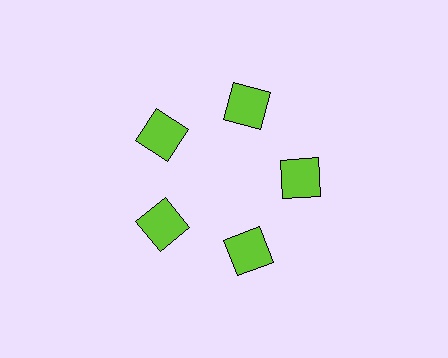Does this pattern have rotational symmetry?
Yes, this pattern has 5-fold rotational symmetry. It looks the same after rotating 72 degrees around the center.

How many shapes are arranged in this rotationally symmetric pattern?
There are 5 shapes, arranged in 5 groups of 1.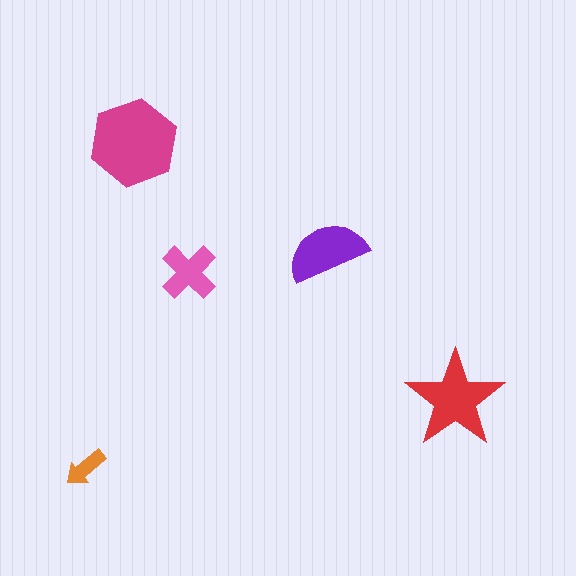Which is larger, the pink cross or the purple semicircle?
The purple semicircle.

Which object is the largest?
The magenta hexagon.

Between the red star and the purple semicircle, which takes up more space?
The red star.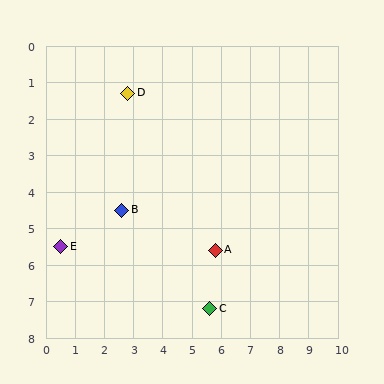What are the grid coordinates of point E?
Point E is at approximately (0.5, 5.5).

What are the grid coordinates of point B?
Point B is at approximately (2.6, 4.5).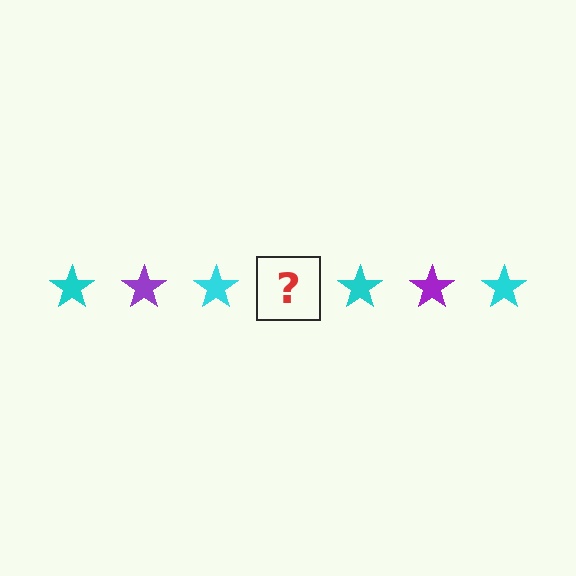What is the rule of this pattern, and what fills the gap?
The rule is that the pattern cycles through cyan, purple stars. The gap should be filled with a purple star.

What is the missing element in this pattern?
The missing element is a purple star.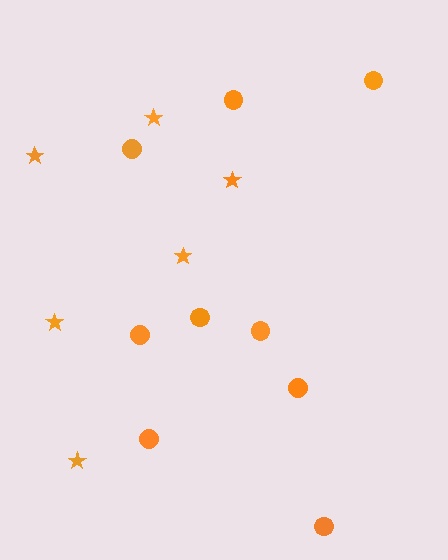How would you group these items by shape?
There are 2 groups: one group of stars (6) and one group of circles (9).